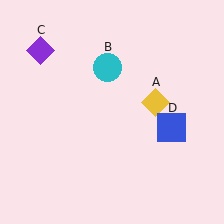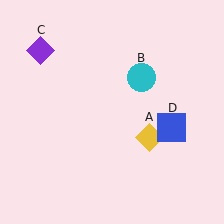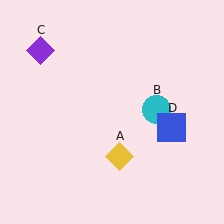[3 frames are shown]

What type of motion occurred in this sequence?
The yellow diamond (object A), cyan circle (object B) rotated clockwise around the center of the scene.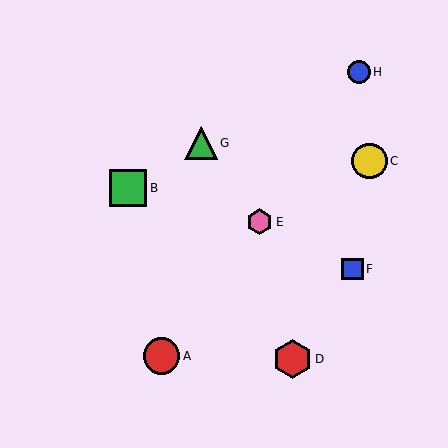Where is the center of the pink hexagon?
The center of the pink hexagon is at (260, 222).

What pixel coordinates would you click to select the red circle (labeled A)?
Click at (161, 356) to select the red circle A.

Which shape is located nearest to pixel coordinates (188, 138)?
The green triangle (labeled G) at (201, 143) is nearest to that location.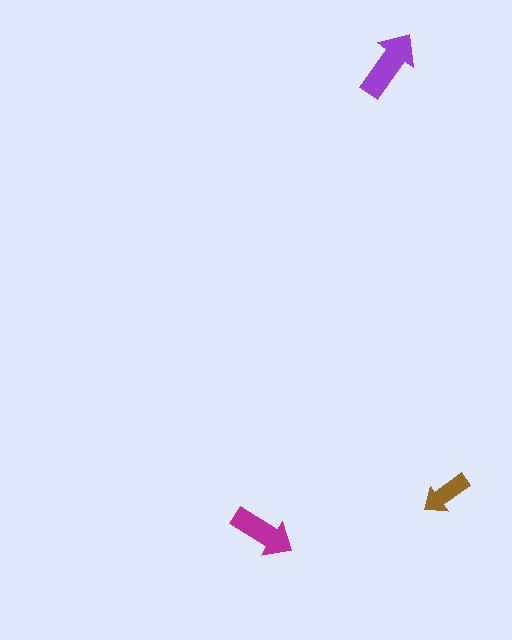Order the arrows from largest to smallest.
the purple one, the magenta one, the brown one.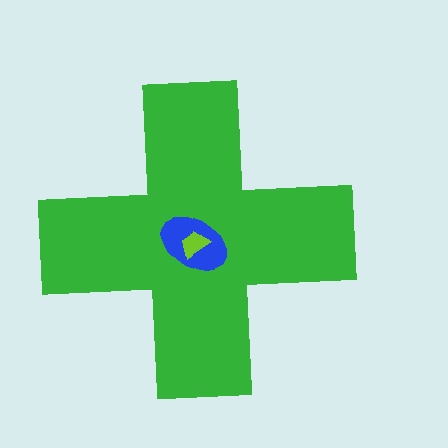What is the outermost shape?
The green cross.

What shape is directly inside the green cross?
The blue ellipse.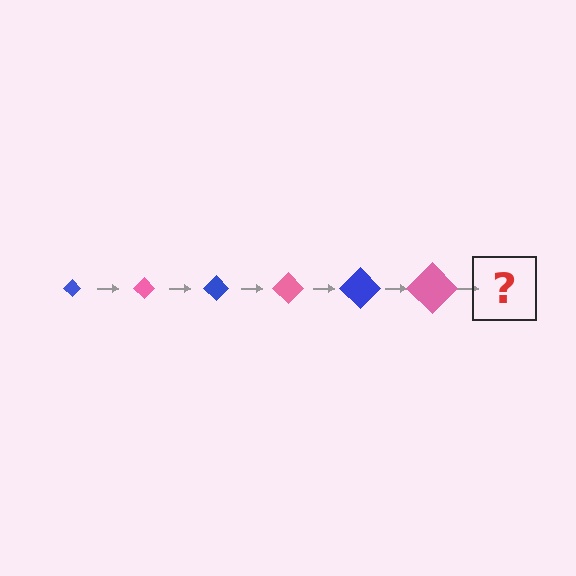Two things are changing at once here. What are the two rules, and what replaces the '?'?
The two rules are that the diamond grows larger each step and the color cycles through blue and pink. The '?' should be a blue diamond, larger than the previous one.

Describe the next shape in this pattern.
It should be a blue diamond, larger than the previous one.